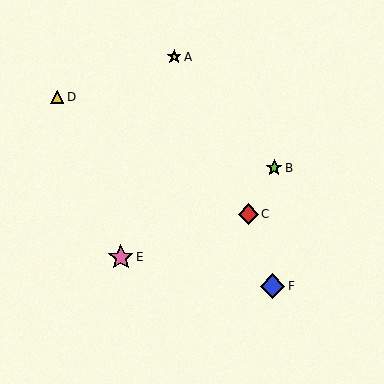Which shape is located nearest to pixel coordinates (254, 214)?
The red diamond (labeled C) at (248, 214) is nearest to that location.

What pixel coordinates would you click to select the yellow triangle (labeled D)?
Click at (57, 97) to select the yellow triangle D.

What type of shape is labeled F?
Shape F is a blue diamond.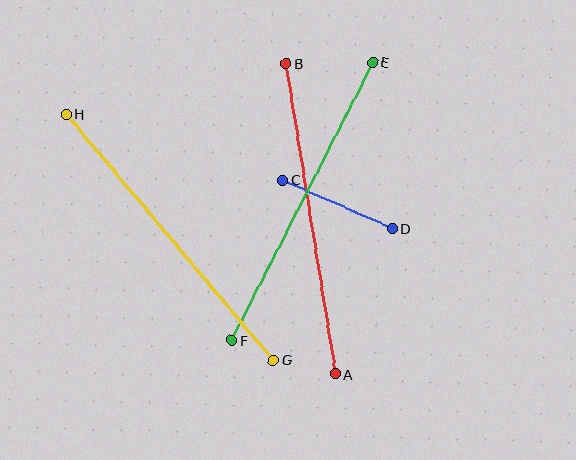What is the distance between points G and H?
The distance is approximately 321 pixels.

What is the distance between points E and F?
The distance is approximately 312 pixels.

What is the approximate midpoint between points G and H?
The midpoint is at approximately (170, 237) pixels.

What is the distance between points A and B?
The distance is approximately 314 pixels.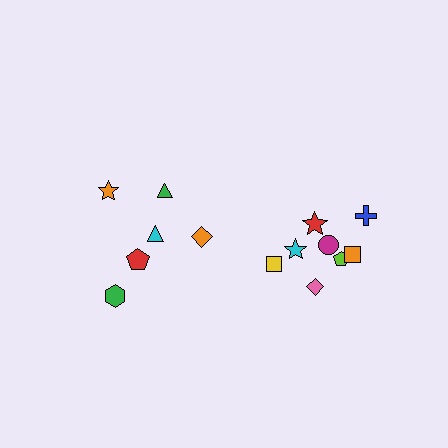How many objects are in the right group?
There are 8 objects.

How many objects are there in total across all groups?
There are 14 objects.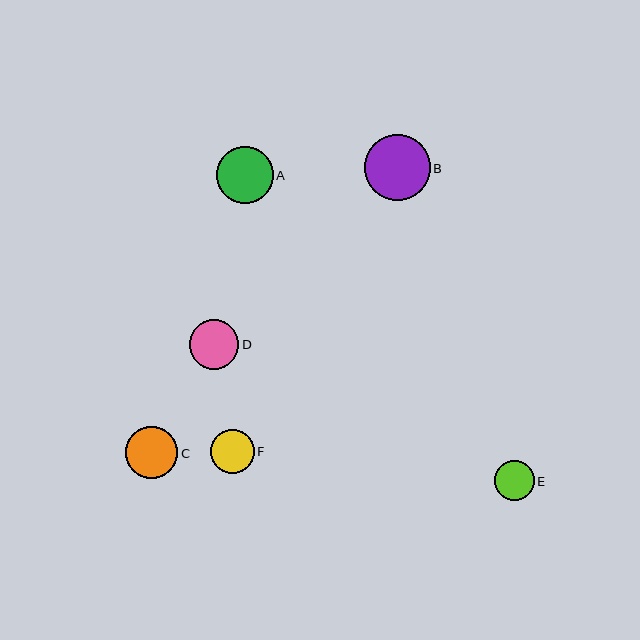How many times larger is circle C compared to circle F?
Circle C is approximately 1.2 times the size of circle F.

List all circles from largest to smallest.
From largest to smallest: B, A, C, D, F, E.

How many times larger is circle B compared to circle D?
Circle B is approximately 1.3 times the size of circle D.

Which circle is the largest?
Circle B is the largest with a size of approximately 66 pixels.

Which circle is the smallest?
Circle E is the smallest with a size of approximately 40 pixels.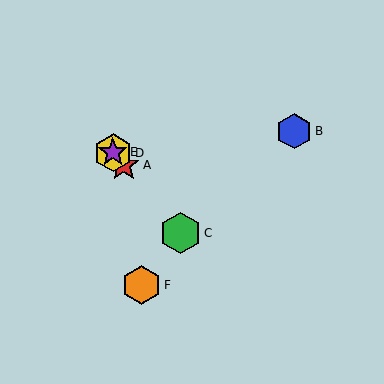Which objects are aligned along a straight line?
Objects A, C, D, E are aligned along a straight line.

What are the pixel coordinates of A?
Object A is at (124, 165).